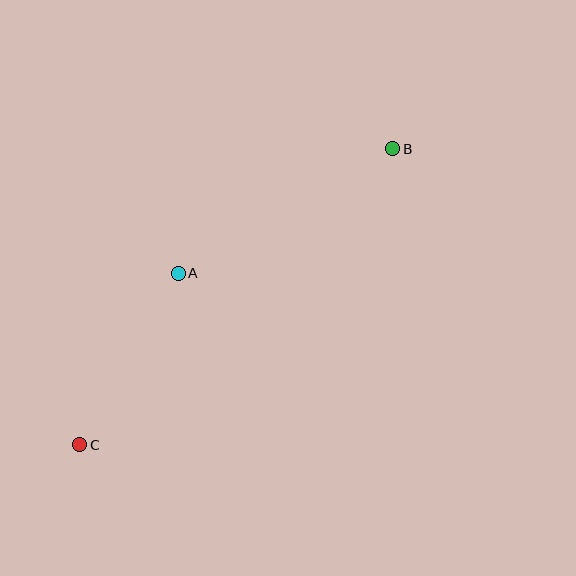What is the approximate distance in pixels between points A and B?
The distance between A and B is approximately 248 pixels.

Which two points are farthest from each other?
Points B and C are farthest from each other.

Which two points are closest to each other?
Points A and C are closest to each other.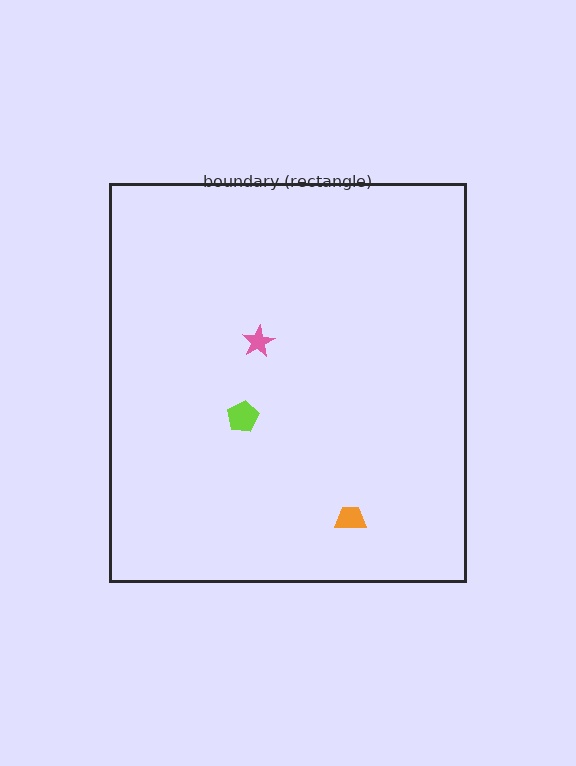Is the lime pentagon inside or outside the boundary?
Inside.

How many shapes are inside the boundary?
3 inside, 0 outside.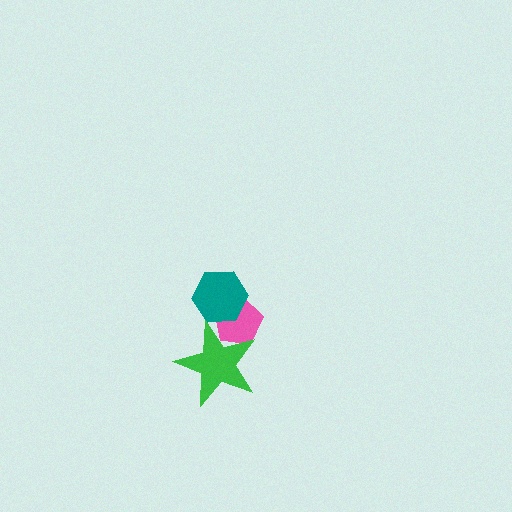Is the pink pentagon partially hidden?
Yes, it is partially covered by another shape.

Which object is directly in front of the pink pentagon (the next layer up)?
The teal hexagon is directly in front of the pink pentagon.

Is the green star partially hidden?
No, no other shape covers it.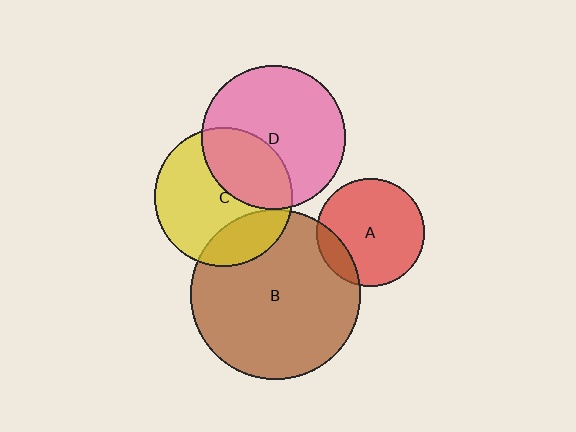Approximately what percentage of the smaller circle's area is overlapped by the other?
Approximately 35%.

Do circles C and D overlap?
Yes.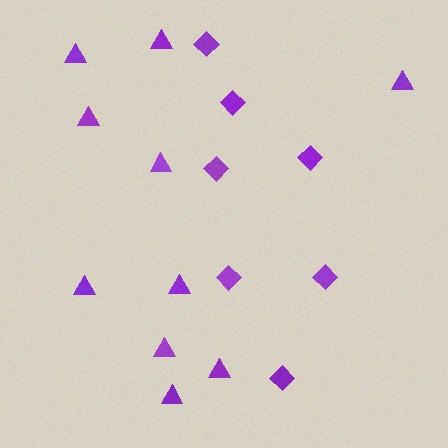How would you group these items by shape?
There are 2 groups: one group of diamonds (7) and one group of triangles (10).